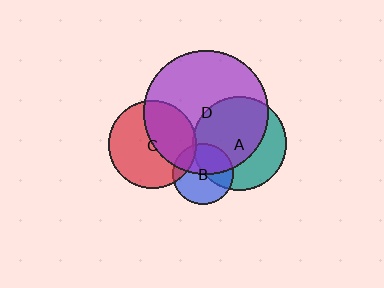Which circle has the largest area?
Circle D (purple).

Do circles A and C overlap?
Yes.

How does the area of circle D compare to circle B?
Approximately 4.2 times.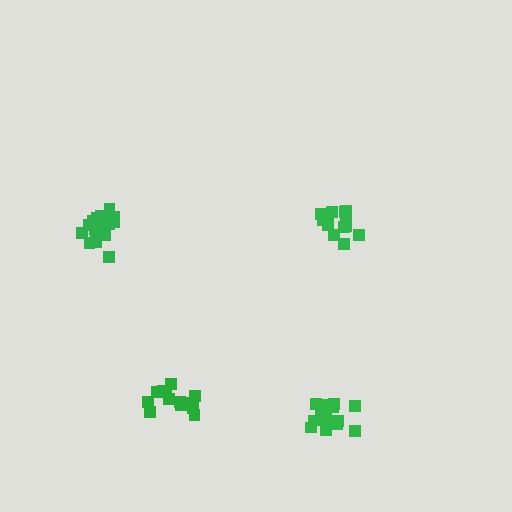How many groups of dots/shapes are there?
There are 4 groups.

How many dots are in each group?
Group 1: 14 dots, Group 2: 14 dots, Group 3: 18 dots, Group 4: 14 dots (60 total).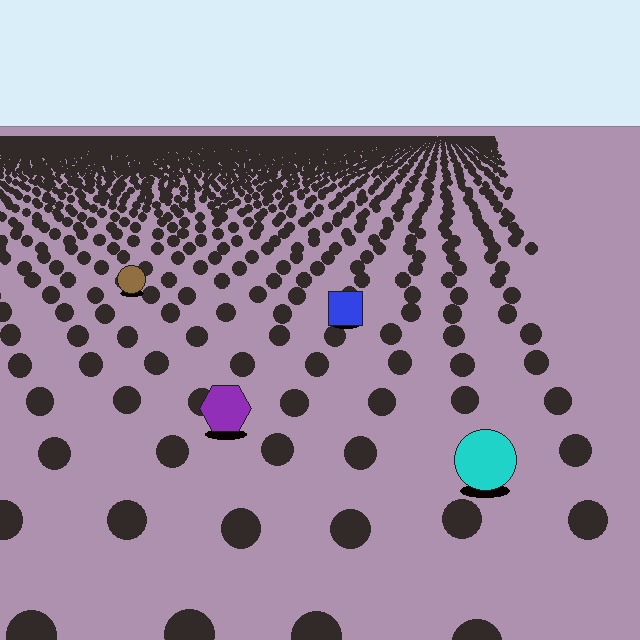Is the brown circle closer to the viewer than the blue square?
No. The blue square is closer — you can tell from the texture gradient: the ground texture is coarser near it.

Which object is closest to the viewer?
The cyan circle is closest. The texture marks near it are larger and more spread out.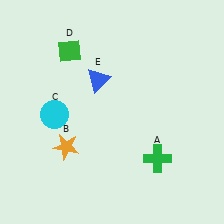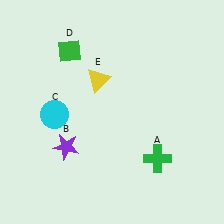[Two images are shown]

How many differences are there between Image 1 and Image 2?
There are 2 differences between the two images.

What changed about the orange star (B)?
In Image 1, B is orange. In Image 2, it changed to purple.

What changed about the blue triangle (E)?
In Image 1, E is blue. In Image 2, it changed to yellow.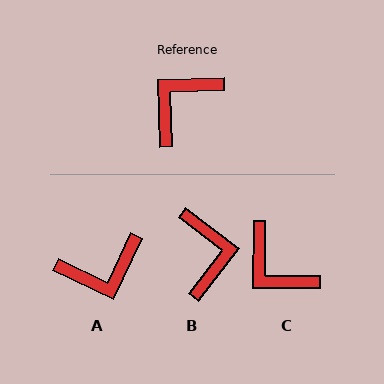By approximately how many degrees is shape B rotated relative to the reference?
Approximately 129 degrees clockwise.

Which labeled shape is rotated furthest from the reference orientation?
A, about 153 degrees away.